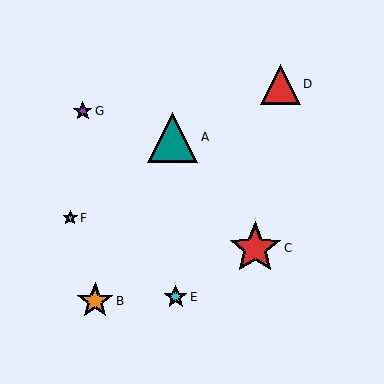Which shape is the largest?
The red star (labeled C) is the largest.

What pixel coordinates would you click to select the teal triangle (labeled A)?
Click at (173, 137) to select the teal triangle A.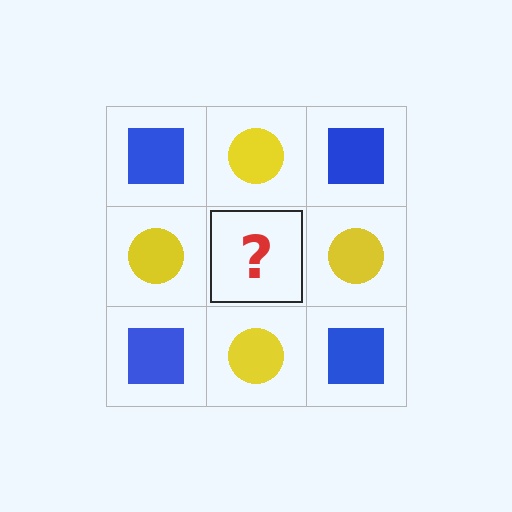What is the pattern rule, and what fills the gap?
The rule is that it alternates blue square and yellow circle in a checkerboard pattern. The gap should be filled with a blue square.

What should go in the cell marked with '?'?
The missing cell should contain a blue square.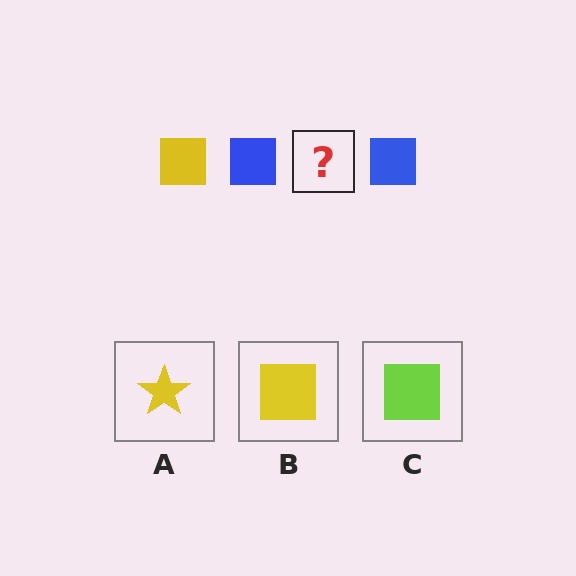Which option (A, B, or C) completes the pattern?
B.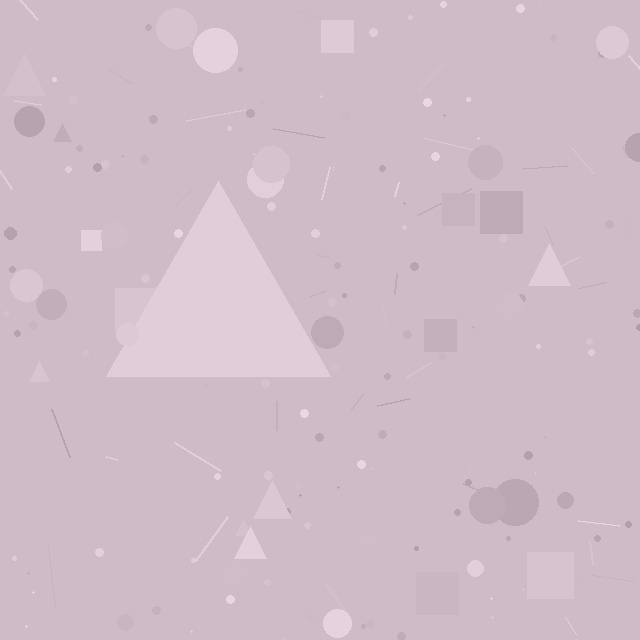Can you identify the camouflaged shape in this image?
The camouflaged shape is a triangle.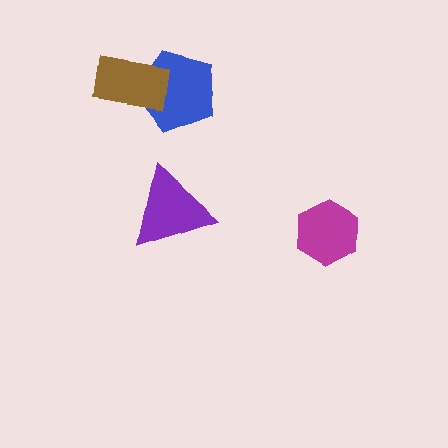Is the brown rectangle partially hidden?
No, no other shape covers it.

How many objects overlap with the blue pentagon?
1 object overlaps with the blue pentagon.